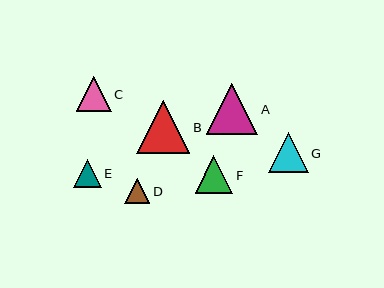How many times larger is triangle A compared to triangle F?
Triangle A is approximately 1.4 times the size of triangle F.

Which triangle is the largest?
Triangle B is the largest with a size of approximately 53 pixels.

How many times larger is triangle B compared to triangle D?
Triangle B is approximately 2.1 times the size of triangle D.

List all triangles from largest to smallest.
From largest to smallest: B, A, G, F, C, E, D.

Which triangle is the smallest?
Triangle D is the smallest with a size of approximately 25 pixels.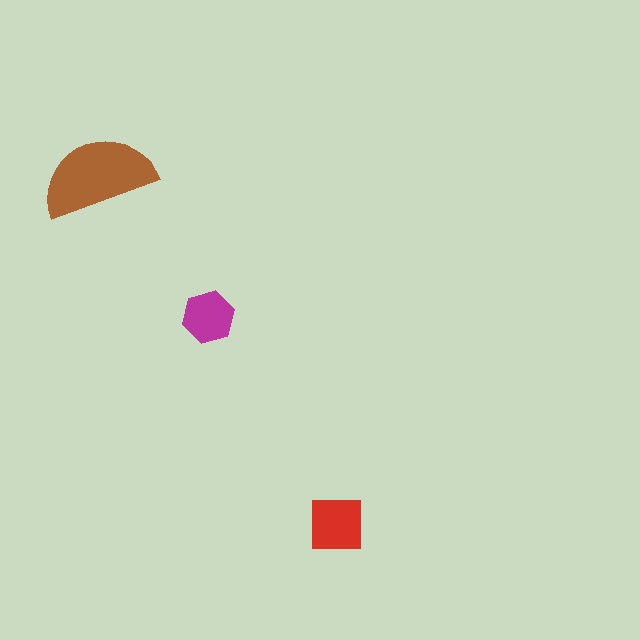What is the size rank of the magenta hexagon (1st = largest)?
3rd.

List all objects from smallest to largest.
The magenta hexagon, the red square, the brown semicircle.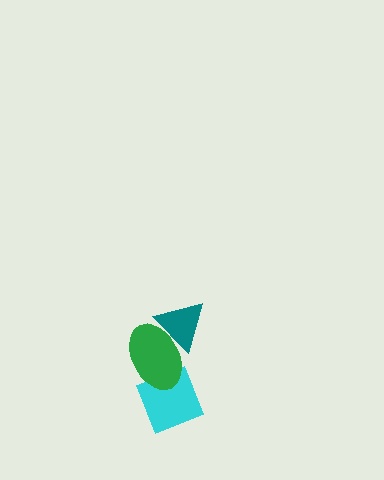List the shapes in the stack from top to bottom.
From top to bottom: the teal triangle, the green ellipse, the cyan diamond.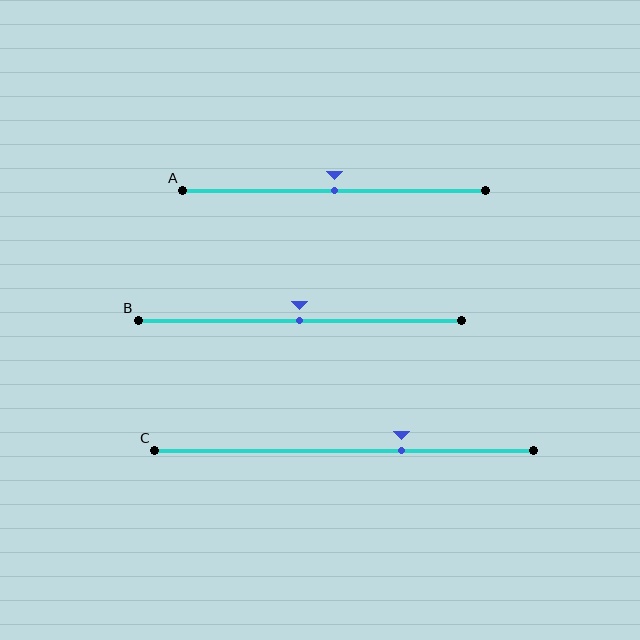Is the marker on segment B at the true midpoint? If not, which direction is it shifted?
Yes, the marker on segment B is at the true midpoint.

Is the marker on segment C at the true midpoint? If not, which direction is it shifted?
No, the marker on segment C is shifted to the right by about 15% of the segment length.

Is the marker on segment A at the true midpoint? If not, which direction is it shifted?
Yes, the marker on segment A is at the true midpoint.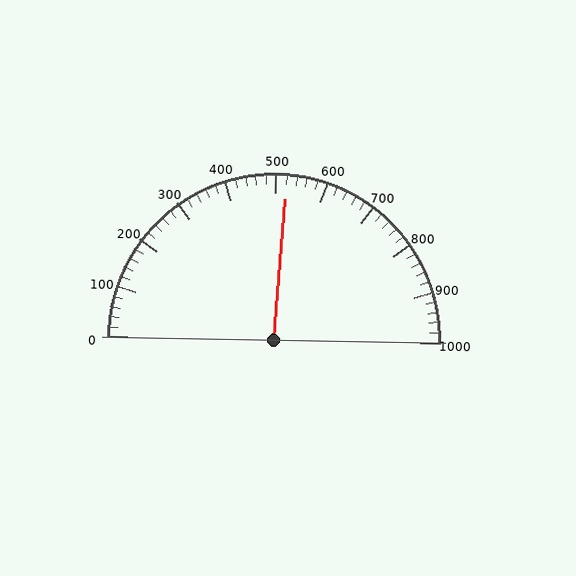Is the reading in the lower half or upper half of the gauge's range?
The reading is in the upper half of the range (0 to 1000).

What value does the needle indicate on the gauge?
The needle indicates approximately 520.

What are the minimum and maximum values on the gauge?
The gauge ranges from 0 to 1000.